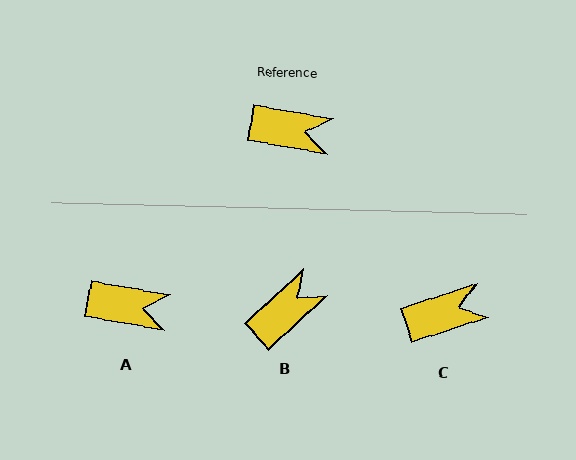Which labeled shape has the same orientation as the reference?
A.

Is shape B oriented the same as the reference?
No, it is off by about 53 degrees.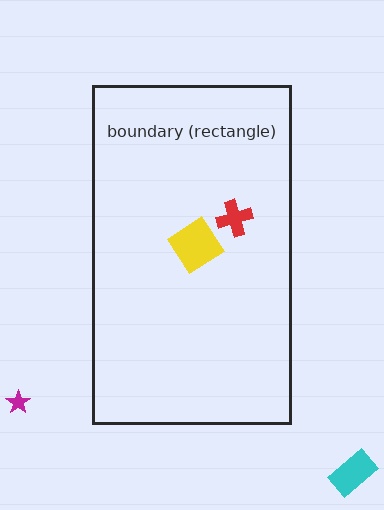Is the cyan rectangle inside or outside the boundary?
Outside.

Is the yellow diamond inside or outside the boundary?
Inside.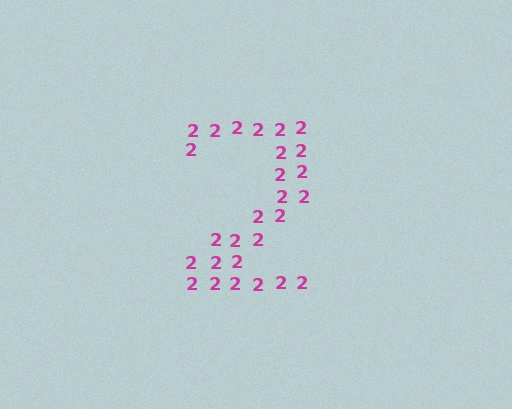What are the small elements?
The small elements are digit 2's.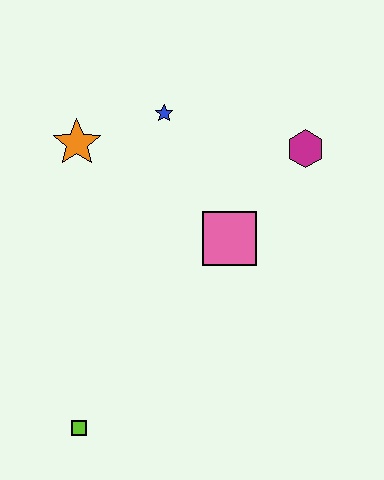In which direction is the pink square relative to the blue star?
The pink square is below the blue star.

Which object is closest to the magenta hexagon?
The pink square is closest to the magenta hexagon.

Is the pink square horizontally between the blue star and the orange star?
No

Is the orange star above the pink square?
Yes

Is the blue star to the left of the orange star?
No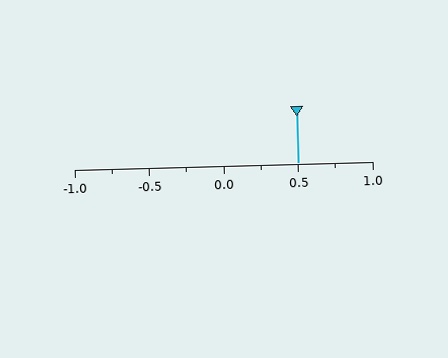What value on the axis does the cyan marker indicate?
The marker indicates approximately 0.5.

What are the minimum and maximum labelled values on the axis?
The axis runs from -1.0 to 1.0.